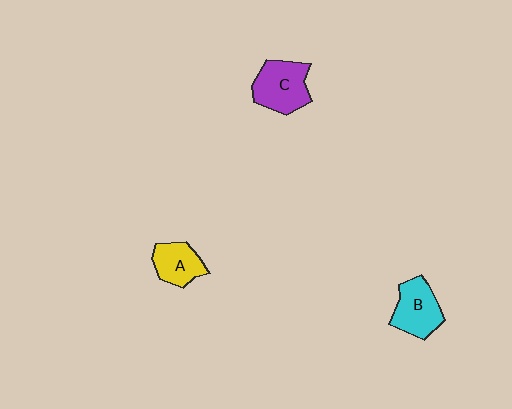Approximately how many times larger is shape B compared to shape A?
Approximately 1.2 times.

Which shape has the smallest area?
Shape A (yellow).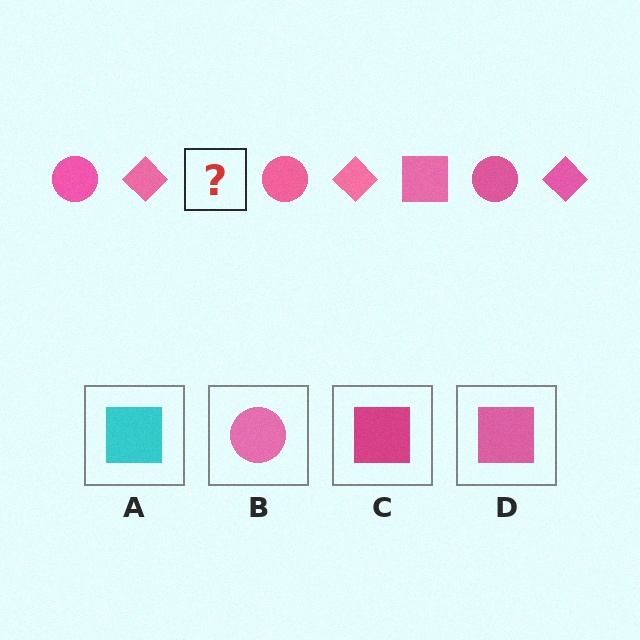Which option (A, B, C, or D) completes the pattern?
D.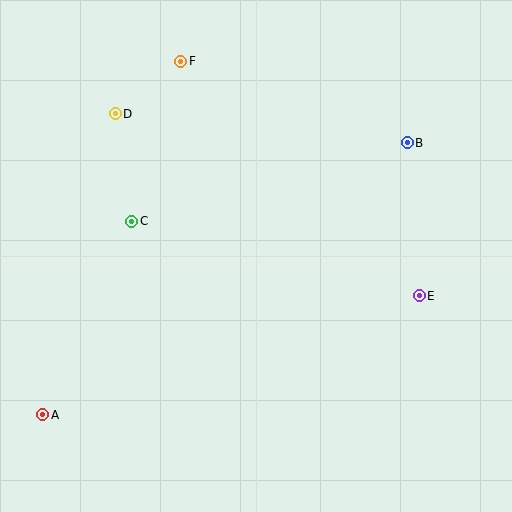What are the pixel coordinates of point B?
Point B is at (407, 143).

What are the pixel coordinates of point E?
Point E is at (419, 296).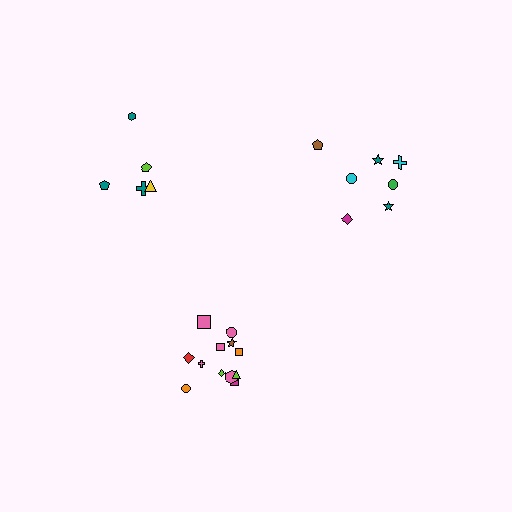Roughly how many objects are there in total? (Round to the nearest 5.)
Roughly 25 objects in total.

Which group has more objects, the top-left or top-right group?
The top-right group.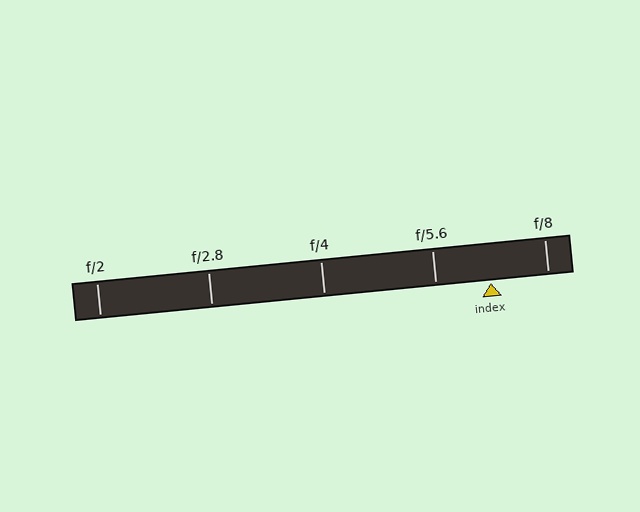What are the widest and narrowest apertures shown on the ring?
The widest aperture shown is f/2 and the narrowest is f/8.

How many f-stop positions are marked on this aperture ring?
There are 5 f-stop positions marked.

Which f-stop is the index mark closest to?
The index mark is closest to f/5.6.